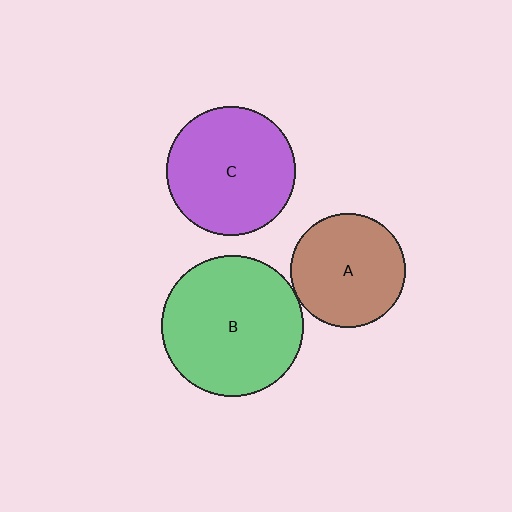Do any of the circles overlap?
No, none of the circles overlap.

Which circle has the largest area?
Circle B (green).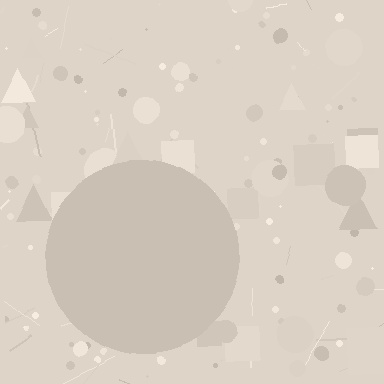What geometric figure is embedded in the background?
A circle is embedded in the background.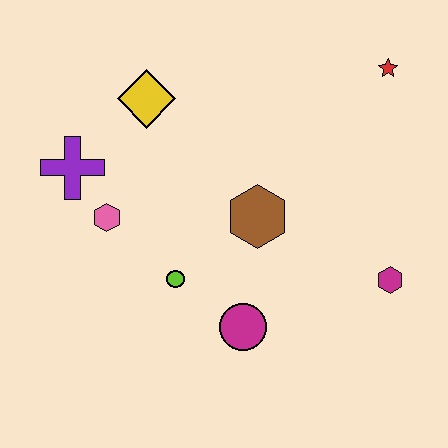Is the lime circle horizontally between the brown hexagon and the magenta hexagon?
No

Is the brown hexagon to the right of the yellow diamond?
Yes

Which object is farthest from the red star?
The purple cross is farthest from the red star.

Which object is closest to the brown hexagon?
The lime circle is closest to the brown hexagon.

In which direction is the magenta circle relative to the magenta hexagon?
The magenta circle is to the left of the magenta hexagon.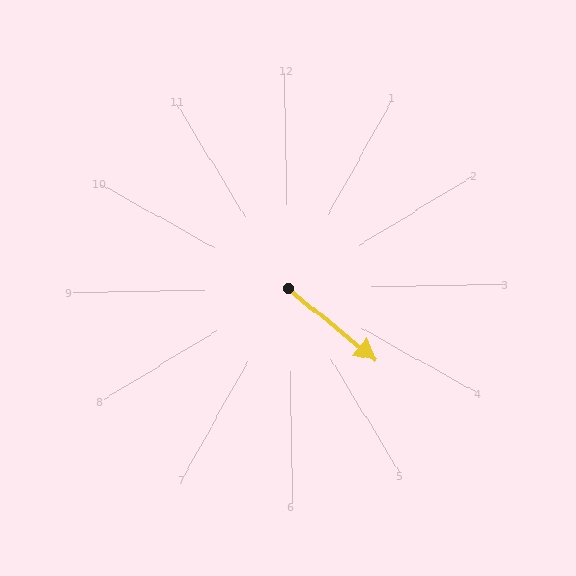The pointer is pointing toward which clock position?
Roughly 4 o'clock.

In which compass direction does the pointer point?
Southeast.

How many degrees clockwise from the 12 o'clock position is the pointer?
Approximately 130 degrees.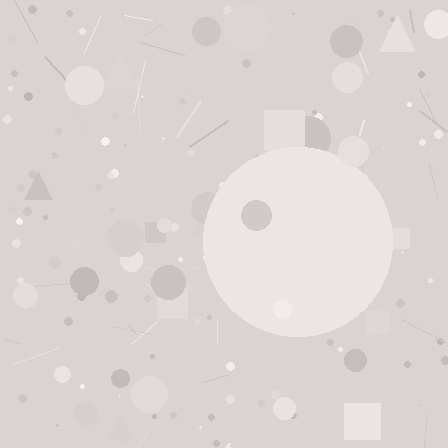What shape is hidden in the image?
A circle is hidden in the image.